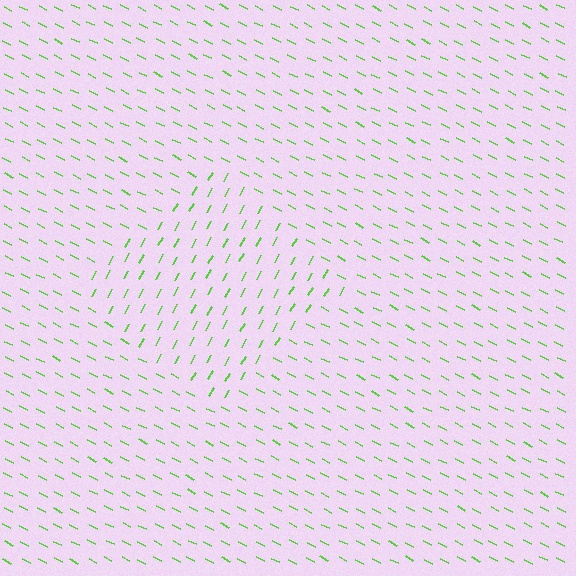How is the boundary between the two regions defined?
The boundary is defined purely by a change in line orientation (approximately 87 degrees difference). All lines are the same color and thickness.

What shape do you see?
I see a diamond.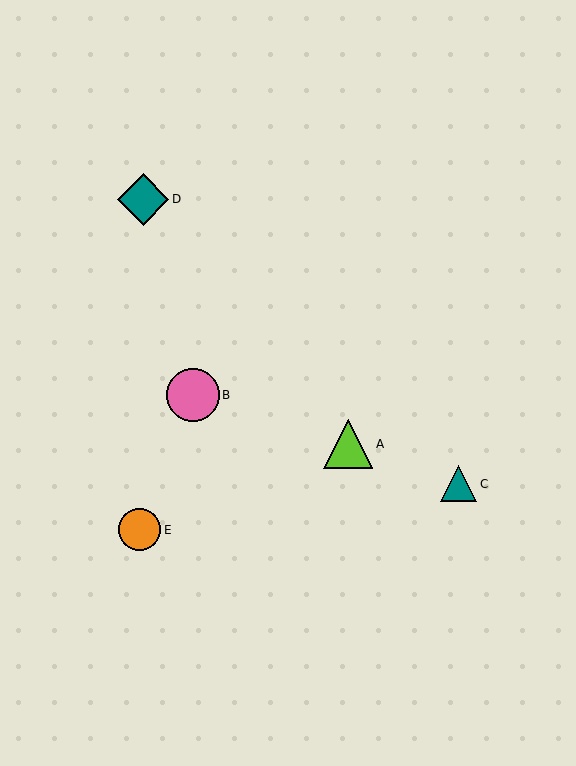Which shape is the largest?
The pink circle (labeled B) is the largest.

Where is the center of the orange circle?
The center of the orange circle is at (139, 530).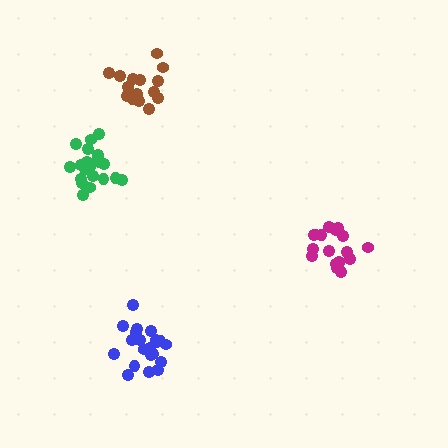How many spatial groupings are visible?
There are 4 spatial groupings.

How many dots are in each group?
Group 1: 21 dots, Group 2: 18 dots, Group 3: 16 dots, Group 4: 21 dots (76 total).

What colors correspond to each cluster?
The clusters are colored: green, magenta, brown, blue.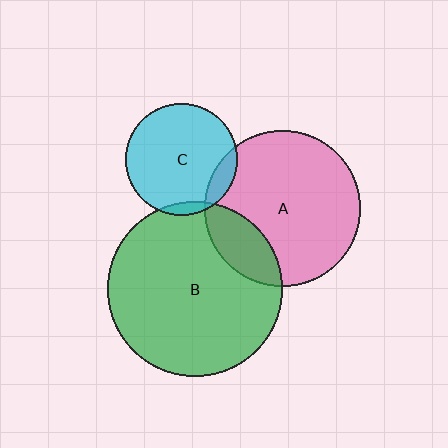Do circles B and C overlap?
Yes.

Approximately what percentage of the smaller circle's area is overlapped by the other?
Approximately 5%.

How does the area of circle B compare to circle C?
Approximately 2.5 times.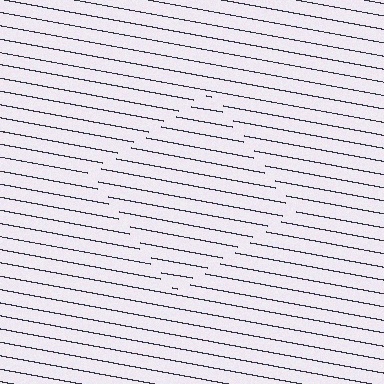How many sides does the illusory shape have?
4 sides — the line-ends trace a square.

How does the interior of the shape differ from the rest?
The interior of the shape contains the same grating, shifted by half a period — the contour is defined by the phase discontinuity where line-ends from the inner and outer gratings abut.